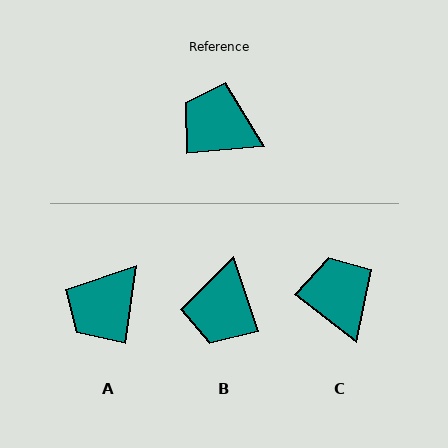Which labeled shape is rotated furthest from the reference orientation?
B, about 103 degrees away.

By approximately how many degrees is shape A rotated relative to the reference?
Approximately 77 degrees counter-clockwise.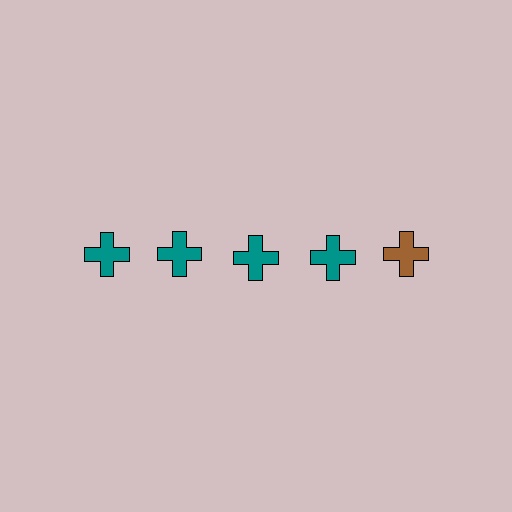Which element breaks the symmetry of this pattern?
The brown cross in the top row, rightmost column breaks the symmetry. All other shapes are teal crosses.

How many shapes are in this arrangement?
There are 5 shapes arranged in a grid pattern.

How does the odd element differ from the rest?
It has a different color: brown instead of teal.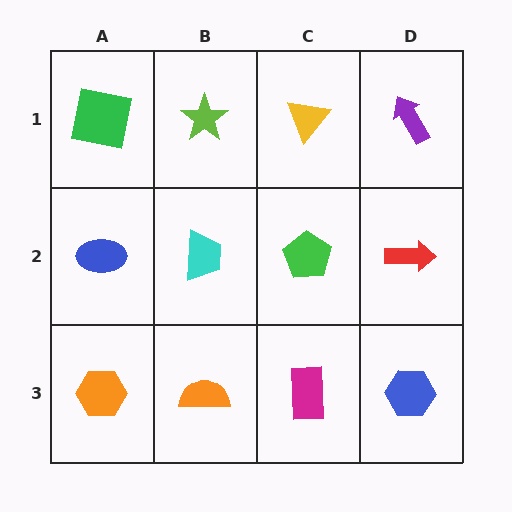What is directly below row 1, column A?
A blue ellipse.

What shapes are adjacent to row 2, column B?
A lime star (row 1, column B), an orange semicircle (row 3, column B), a blue ellipse (row 2, column A), a green pentagon (row 2, column C).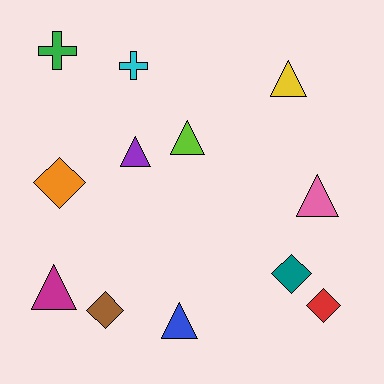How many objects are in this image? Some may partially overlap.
There are 12 objects.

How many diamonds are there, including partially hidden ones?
There are 4 diamonds.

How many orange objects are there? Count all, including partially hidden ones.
There is 1 orange object.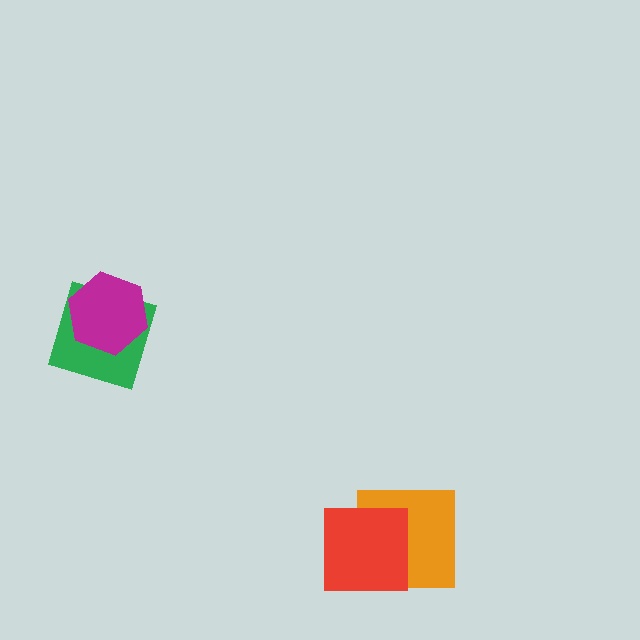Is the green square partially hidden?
Yes, it is partially covered by another shape.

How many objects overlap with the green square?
1 object overlaps with the green square.